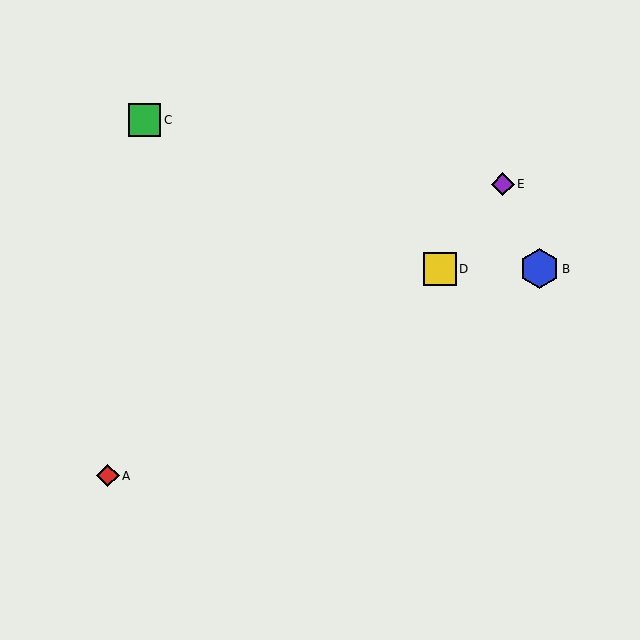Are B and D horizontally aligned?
Yes, both are at y≈269.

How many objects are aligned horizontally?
2 objects (B, D) are aligned horizontally.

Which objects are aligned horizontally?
Objects B, D are aligned horizontally.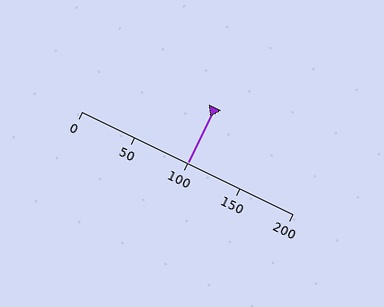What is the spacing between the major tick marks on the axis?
The major ticks are spaced 50 apart.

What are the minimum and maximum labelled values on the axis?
The axis runs from 0 to 200.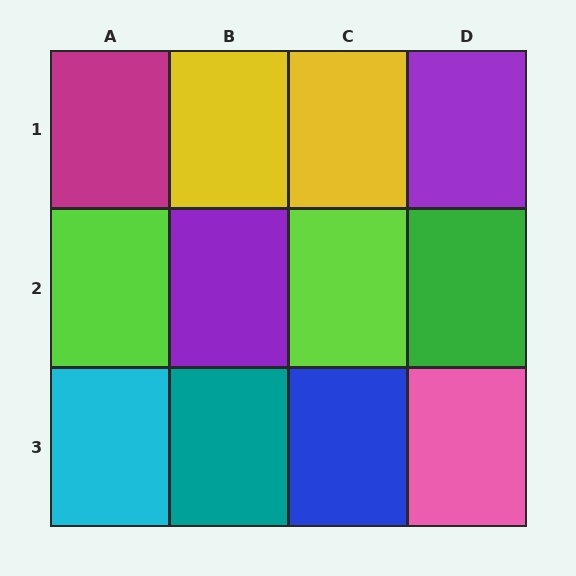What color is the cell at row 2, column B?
Purple.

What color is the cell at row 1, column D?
Purple.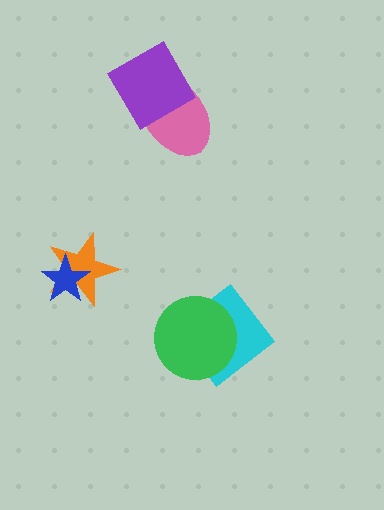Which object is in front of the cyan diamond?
The green circle is in front of the cyan diamond.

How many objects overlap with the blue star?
1 object overlaps with the blue star.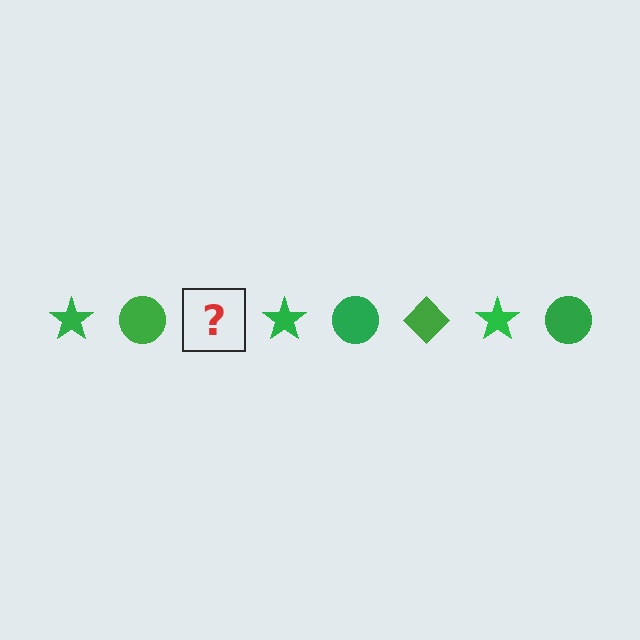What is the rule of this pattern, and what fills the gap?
The rule is that the pattern cycles through star, circle, diamond shapes in green. The gap should be filled with a green diamond.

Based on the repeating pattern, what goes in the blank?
The blank should be a green diamond.